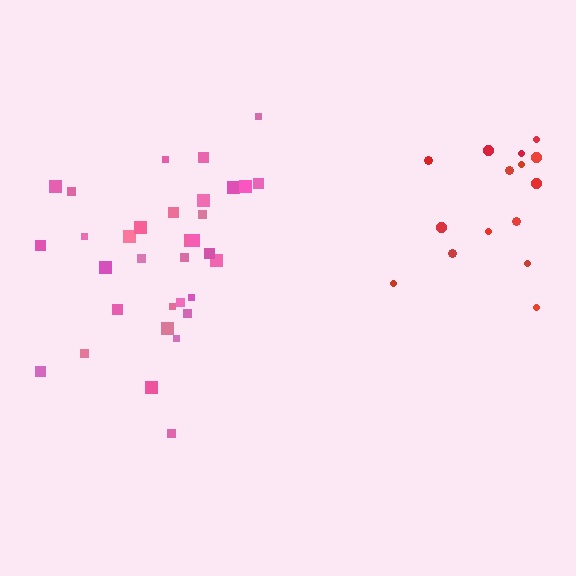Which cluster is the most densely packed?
Pink.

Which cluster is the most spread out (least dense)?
Red.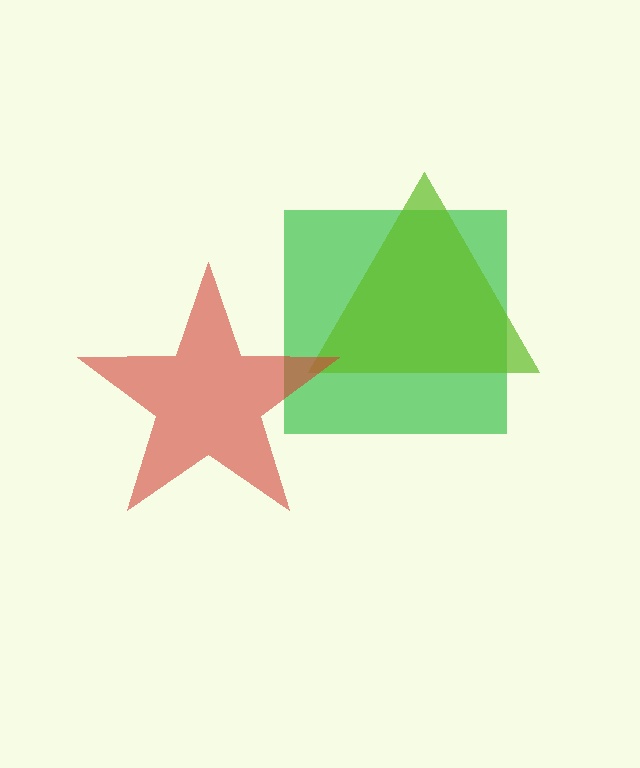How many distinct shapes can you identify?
There are 3 distinct shapes: a green square, a lime triangle, a red star.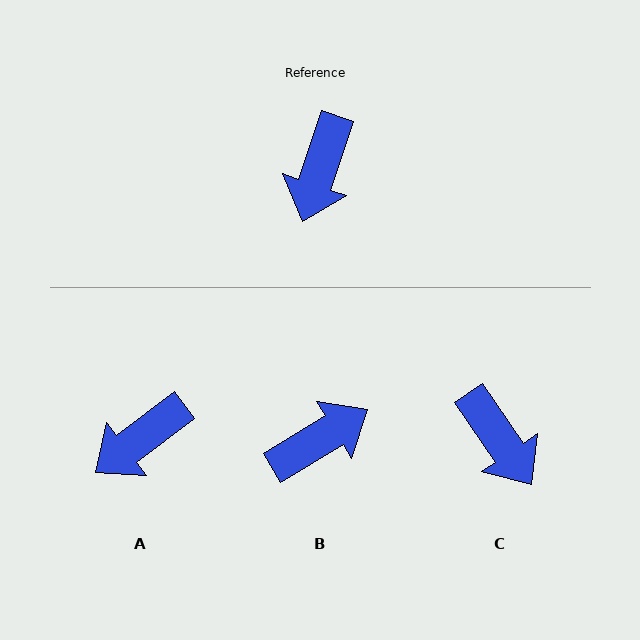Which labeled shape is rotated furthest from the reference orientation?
B, about 140 degrees away.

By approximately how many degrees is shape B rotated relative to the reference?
Approximately 140 degrees counter-clockwise.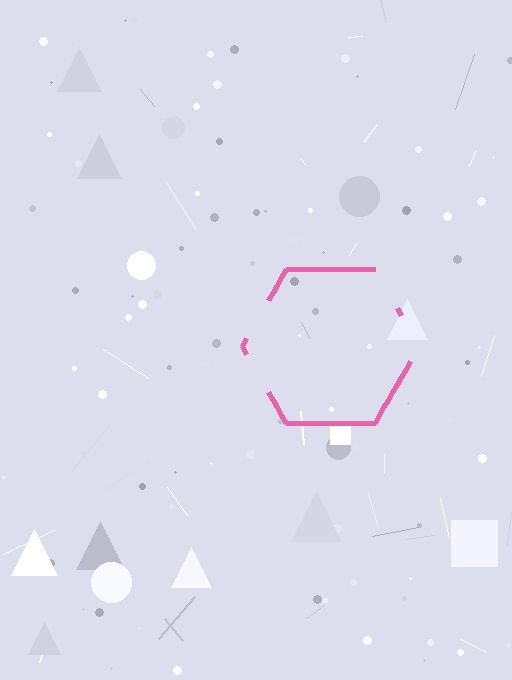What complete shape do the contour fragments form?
The contour fragments form a hexagon.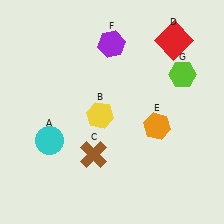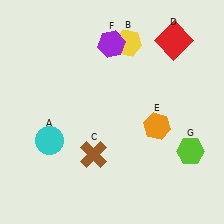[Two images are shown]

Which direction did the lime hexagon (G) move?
The lime hexagon (G) moved down.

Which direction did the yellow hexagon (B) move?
The yellow hexagon (B) moved up.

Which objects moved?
The objects that moved are: the yellow hexagon (B), the lime hexagon (G).